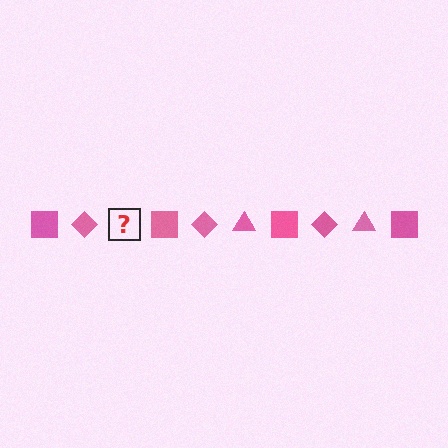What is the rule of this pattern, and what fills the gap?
The rule is that the pattern cycles through square, diamond, triangle shapes in pink. The gap should be filled with a pink triangle.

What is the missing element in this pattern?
The missing element is a pink triangle.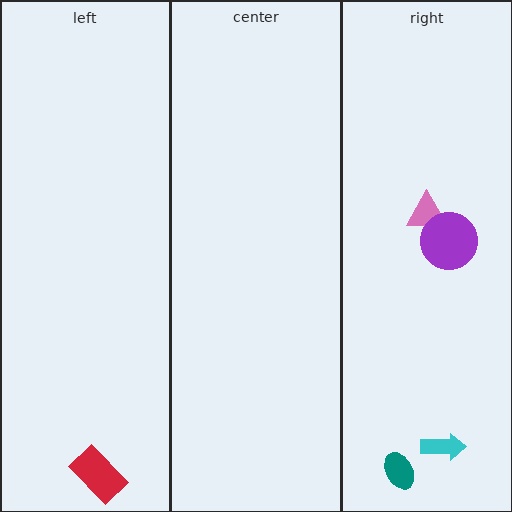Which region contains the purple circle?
The right region.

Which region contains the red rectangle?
The left region.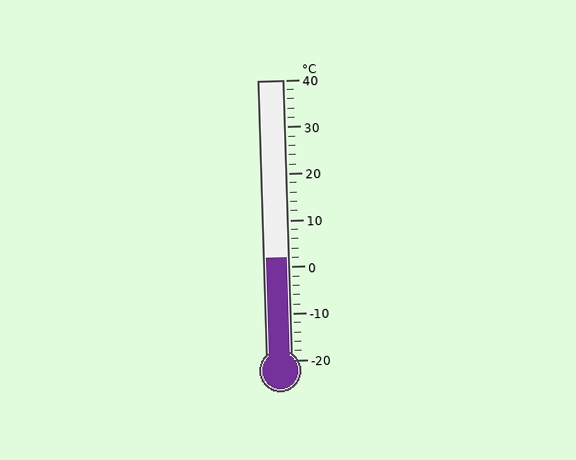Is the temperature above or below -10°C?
The temperature is above -10°C.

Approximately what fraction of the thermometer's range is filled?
The thermometer is filled to approximately 35% of its range.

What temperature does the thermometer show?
The thermometer shows approximately 2°C.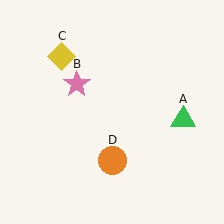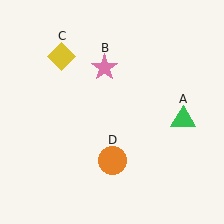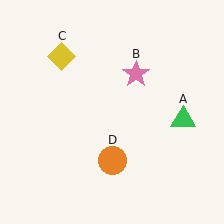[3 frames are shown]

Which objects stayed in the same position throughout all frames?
Green triangle (object A) and yellow diamond (object C) and orange circle (object D) remained stationary.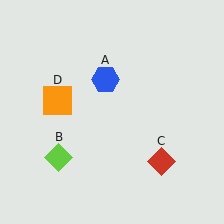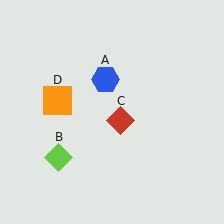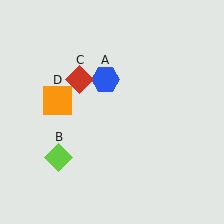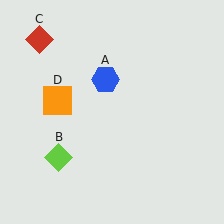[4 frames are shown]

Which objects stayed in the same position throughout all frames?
Blue hexagon (object A) and lime diamond (object B) and orange square (object D) remained stationary.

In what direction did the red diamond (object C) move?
The red diamond (object C) moved up and to the left.